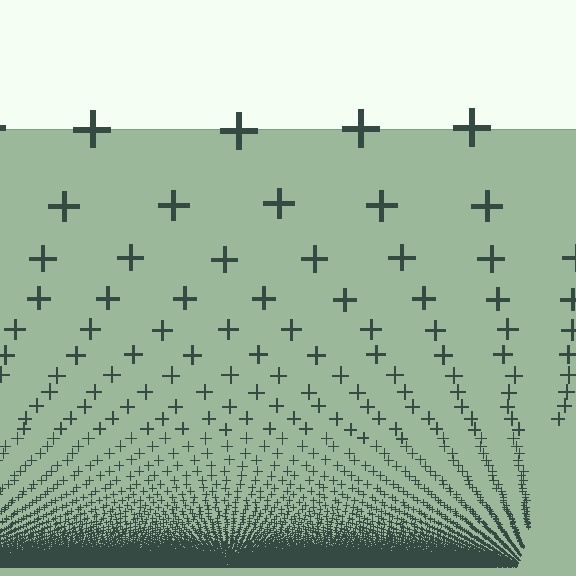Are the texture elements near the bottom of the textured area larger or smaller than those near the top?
Smaller. The gradient is inverted — elements near the bottom are smaller and denser.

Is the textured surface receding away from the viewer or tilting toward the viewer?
The surface appears to tilt toward the viewer. Texture elements get larger and sparser toward the top.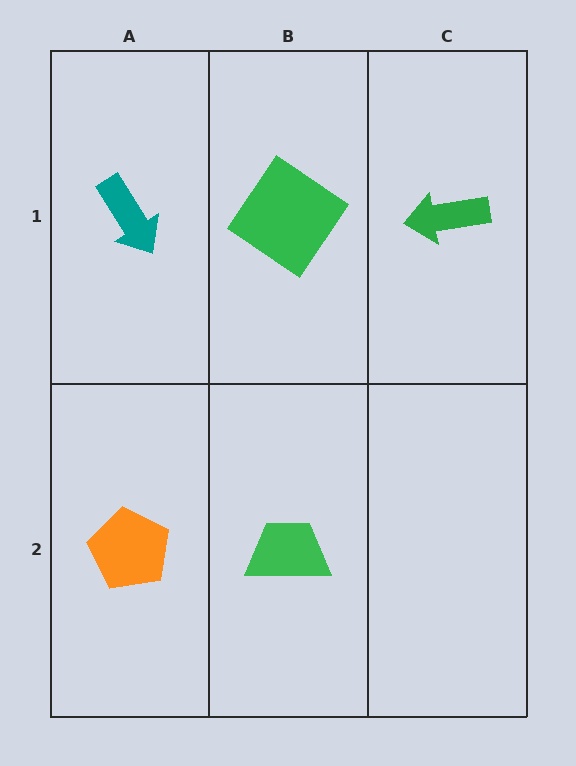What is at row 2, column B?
A green trapezoid.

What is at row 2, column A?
An orange pentagon.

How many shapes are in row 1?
3 shapes.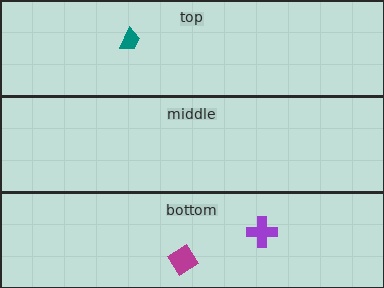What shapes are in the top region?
The teal trapezoid.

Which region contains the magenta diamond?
The bottom region.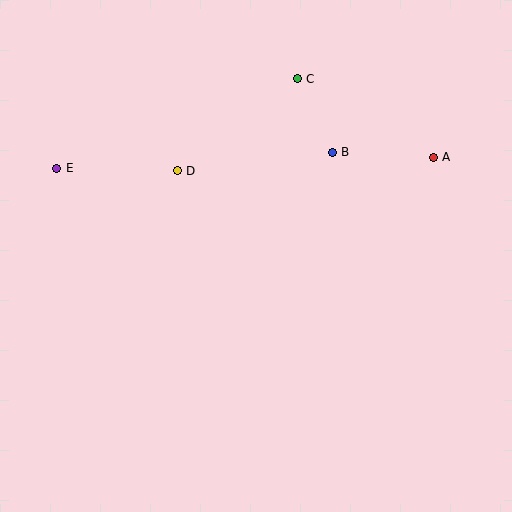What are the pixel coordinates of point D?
Point D is at (177, 171).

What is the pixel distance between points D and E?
The distance between D and E is 121 pixels.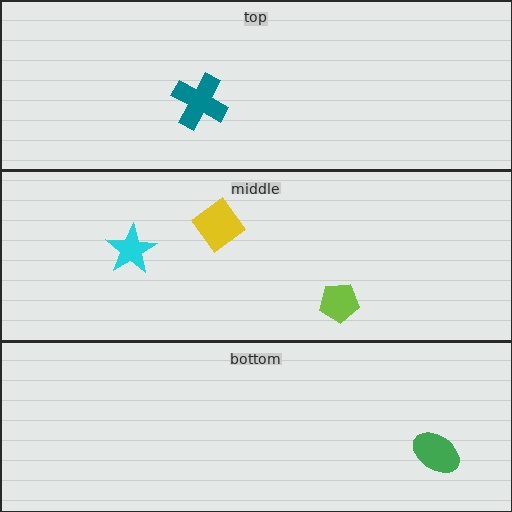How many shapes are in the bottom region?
1.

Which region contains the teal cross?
The top region.